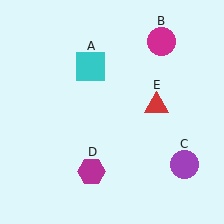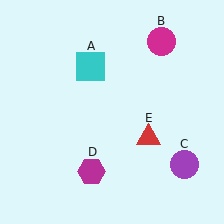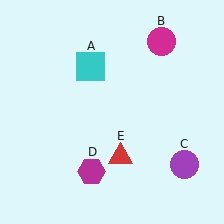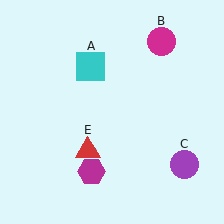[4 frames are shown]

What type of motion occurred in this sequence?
The red triangle (object E) rotated clockwise around the center of the scene.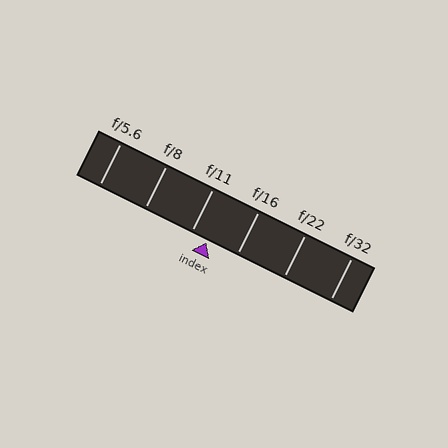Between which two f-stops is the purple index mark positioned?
The index mark is between f/11 and f/16.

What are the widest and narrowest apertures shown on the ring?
The widest aperture shown is f/5.6 and the narrowest is f/32.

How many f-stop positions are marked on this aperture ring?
There are 6 f-stop positions marked.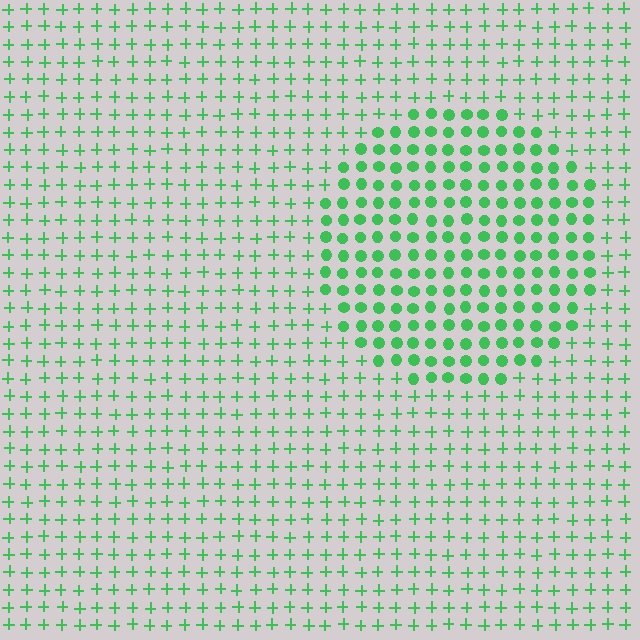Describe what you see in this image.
The image is filled with small green elements arranged in a uniform grid. A circle-shaped region contains circles, while the surrounding area contains plus signs. The boundary is defined purely by the change in element shape.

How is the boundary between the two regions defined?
The boundary is defined by a change in element shape: circles inside vs. plus signs outside. All elements share the same color and spacing.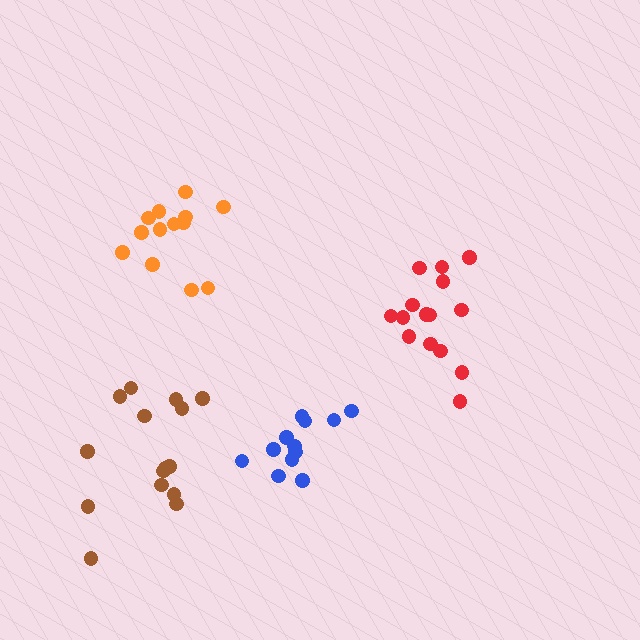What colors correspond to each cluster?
The clusters are colored: orange, blue, brown, red.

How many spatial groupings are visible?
There are 4 spatial groupings.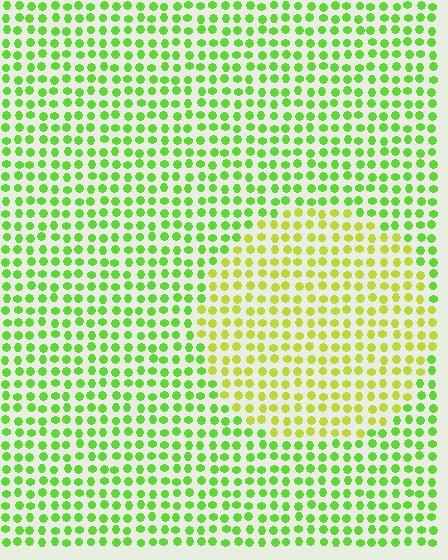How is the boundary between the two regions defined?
The boundary is defined purely by a slight shift in hue (about 36 degrees). Spacing, size, and orientation are identical on both sides.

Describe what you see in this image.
The image is filled with small lime elements in a uniform arrangement. A circle-shaped region is visible where the elements are tinted to a slightly different hue, forming a subtle color boundary.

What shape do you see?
I see a circle.